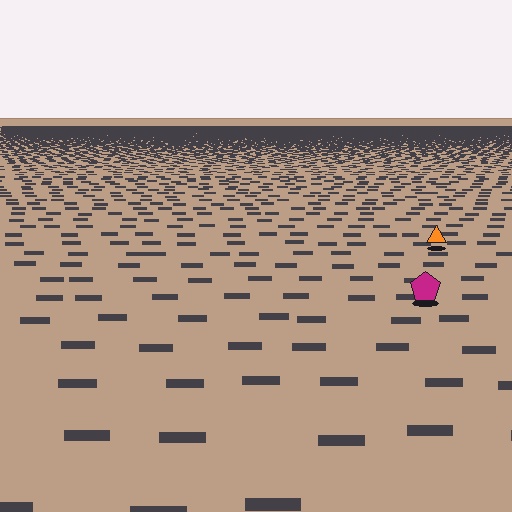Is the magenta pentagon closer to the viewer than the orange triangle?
Yes. The magenta pentagon is closer — you can tell from the texture gradient: the ground texture is coarser near it.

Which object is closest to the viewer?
The magenta pentagon is closest. The texture marks near it are larger and more spread out.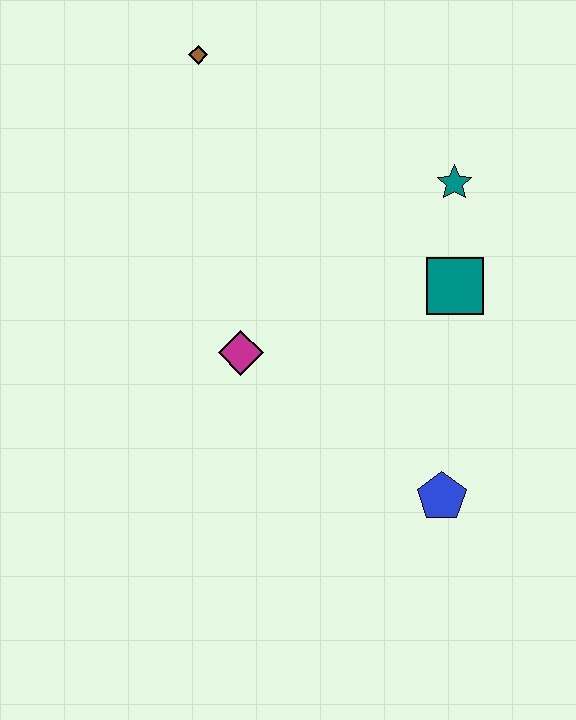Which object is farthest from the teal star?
The blue pentagon is farthest from the teal star.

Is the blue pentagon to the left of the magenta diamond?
No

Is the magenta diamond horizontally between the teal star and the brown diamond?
Yes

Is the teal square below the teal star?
Yes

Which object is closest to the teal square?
The teal star is closest to the teal square.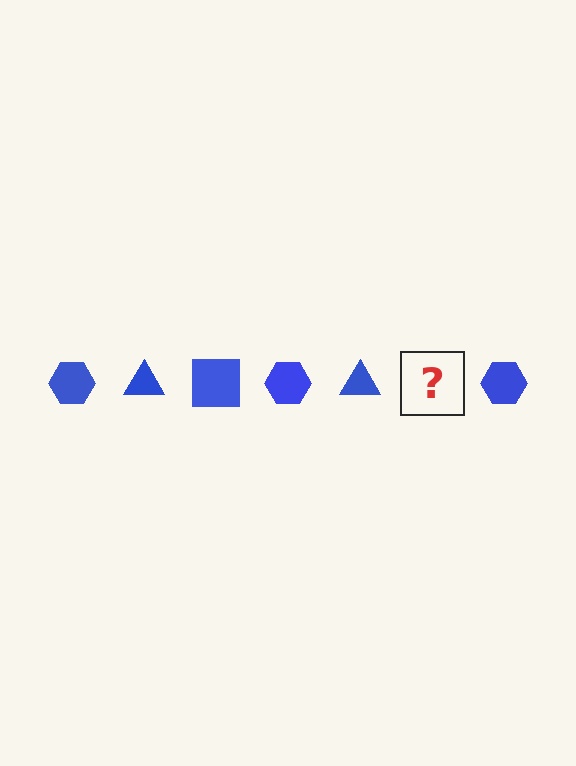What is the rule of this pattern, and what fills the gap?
The rule is that the pattern cycles through hexagon, triangle, square shapes in blue. The gap should be filled with a blue square.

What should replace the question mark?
The question mark should be replaced with a blue square.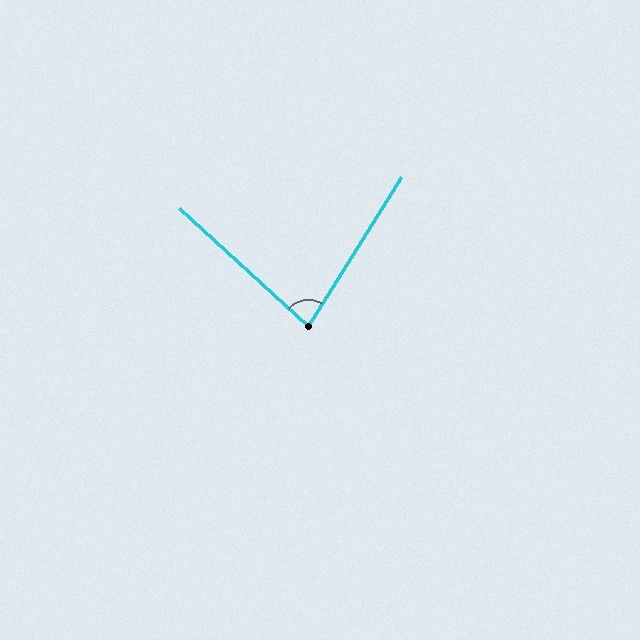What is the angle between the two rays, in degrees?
Approximately 80 degrees.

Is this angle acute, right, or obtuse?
It is acute.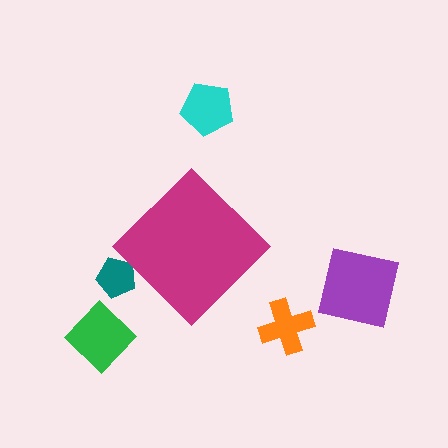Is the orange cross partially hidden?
No, the orange cross is fully visible.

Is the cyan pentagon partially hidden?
No, the cyan pentagon is fully visible.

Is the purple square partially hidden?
No, the purple square is fully visible.